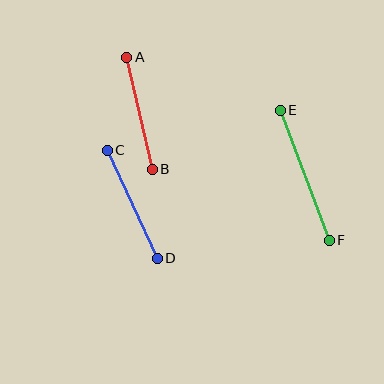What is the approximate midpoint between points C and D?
The midpoint is at approximately (132, 204) pixels.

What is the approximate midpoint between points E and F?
The midpoint is at approximately (305, 175) pixels.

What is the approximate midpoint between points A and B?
The midpoint is at approximately (140, 113) pixels.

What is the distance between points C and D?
The distance is approximately 119 pixels.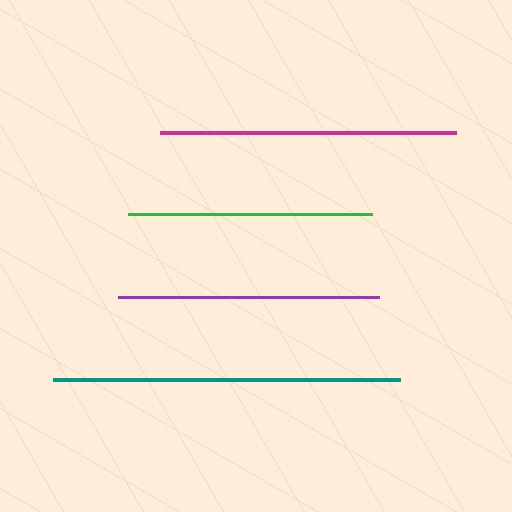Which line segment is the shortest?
The green line is the shortest at approximately 245 pixels.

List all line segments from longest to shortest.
From longest to shortest: teal, magenta, purple, green.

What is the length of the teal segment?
The teal segment is approximately 347 pixels long.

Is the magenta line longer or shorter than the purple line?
The magenta line is longer than the purple line.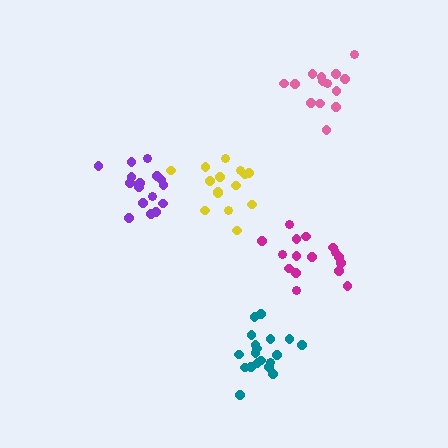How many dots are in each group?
Group 1: 15 dots, Group 2: 14 dots, Group 3: 16 dots, Group 4: 19 dots, Group 5: 16 dots (80 total).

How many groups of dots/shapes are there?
There are 5 groups.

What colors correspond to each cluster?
The clusters are colored: yellow, pink, magenta, teal, purple.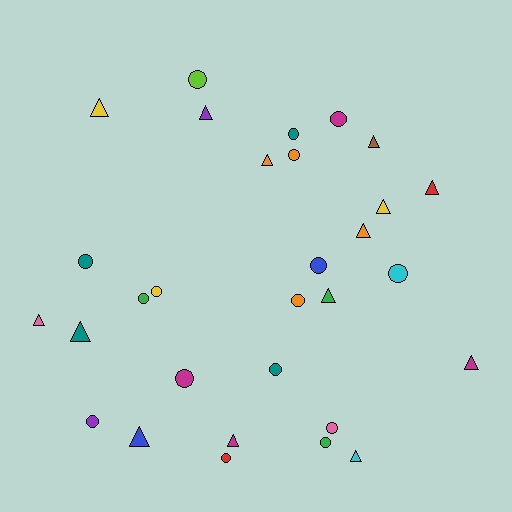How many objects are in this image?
There are 30 objects.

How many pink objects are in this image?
There are 2 pink objects.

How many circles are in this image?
There are 16 circles.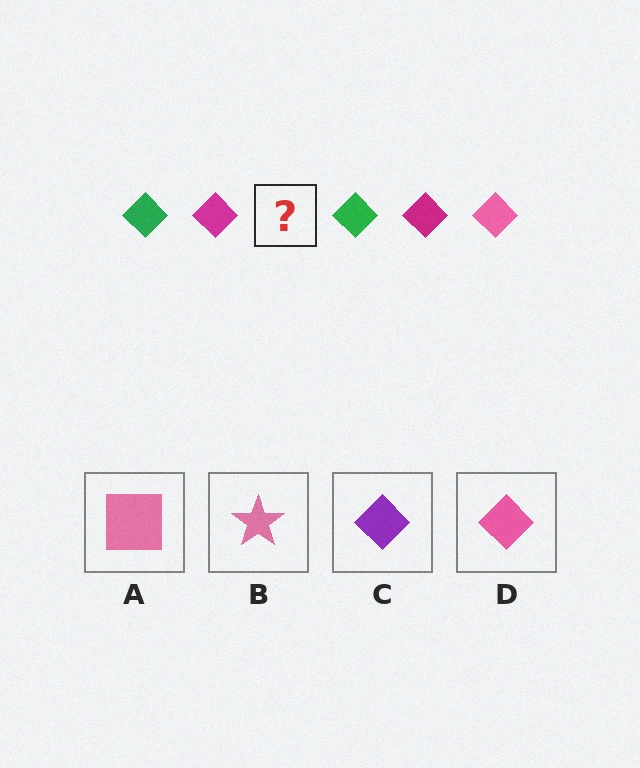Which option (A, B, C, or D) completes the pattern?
D.